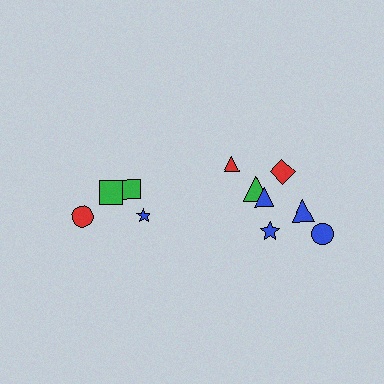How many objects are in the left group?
There are 4 objects.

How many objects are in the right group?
There are 7 objects.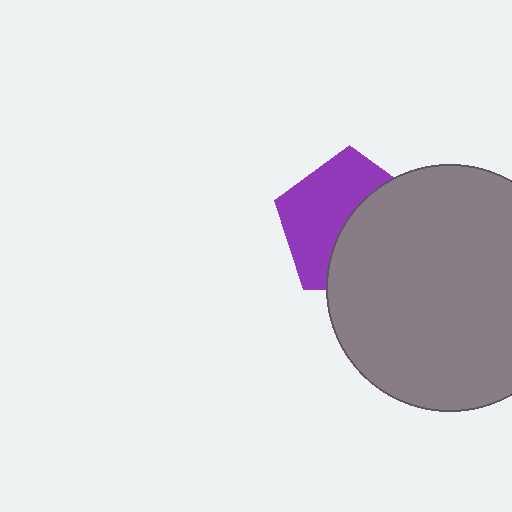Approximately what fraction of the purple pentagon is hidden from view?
Roughly 49% of the purple pentagon is hidden behind the gray circle.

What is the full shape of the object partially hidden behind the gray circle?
The partially hidden object is a purple pentagon.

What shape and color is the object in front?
The object in front is a gray circle.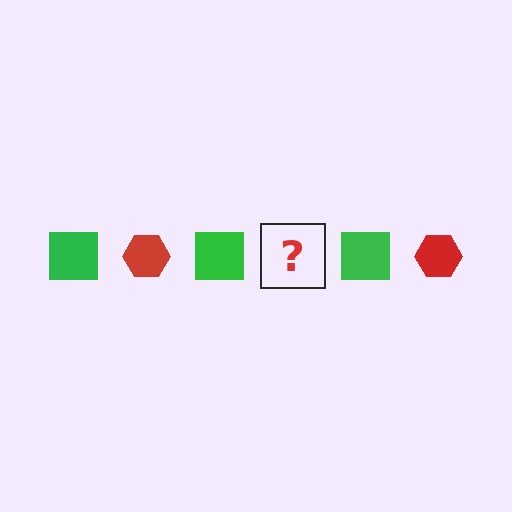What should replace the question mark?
The question mark should be replaced with a red hexagon.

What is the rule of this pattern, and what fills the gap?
The rule is that the pattern alternates between green square and red hexagon. The gap should be filled with a red hexagon.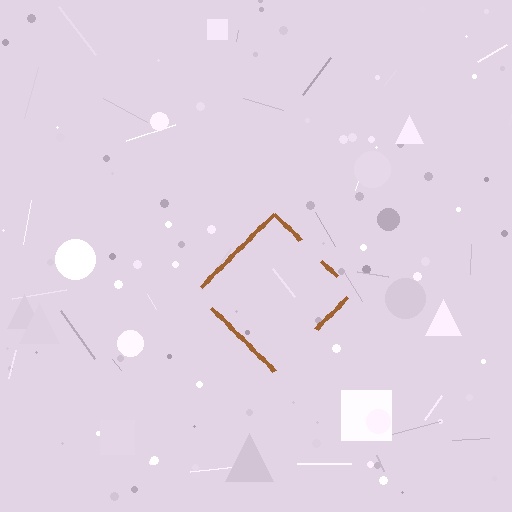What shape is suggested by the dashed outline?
The dashed outline suggests a diamond.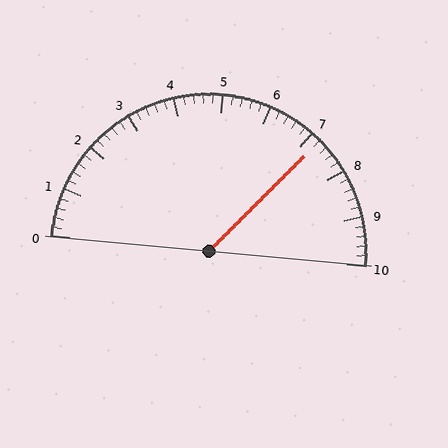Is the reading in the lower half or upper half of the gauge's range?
The reading is in the upper half of the range (0 to 10).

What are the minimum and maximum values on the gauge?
The gauge ranges from 0 to 10.